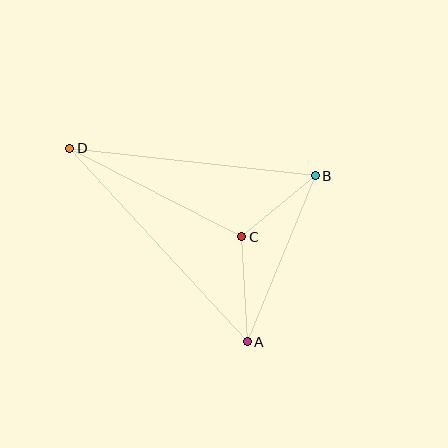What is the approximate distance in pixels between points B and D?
The distance between B and D is approximately 247 pixels.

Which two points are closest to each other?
Points B and C are closest to each other.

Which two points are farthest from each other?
Points A and D are farthest from each other.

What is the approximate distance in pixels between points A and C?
The distance between A and C is approximately 105 pixels.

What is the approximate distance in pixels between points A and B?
The distance between A and B is approximately 179 pixels.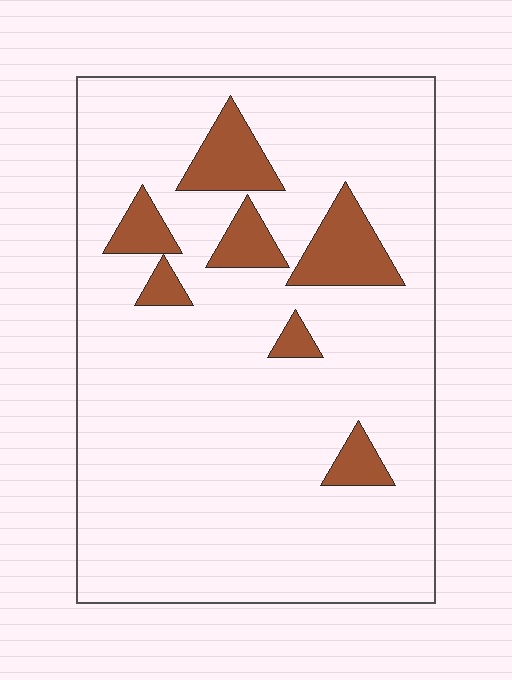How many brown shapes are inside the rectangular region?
7.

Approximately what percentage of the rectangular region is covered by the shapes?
Approximately 10%.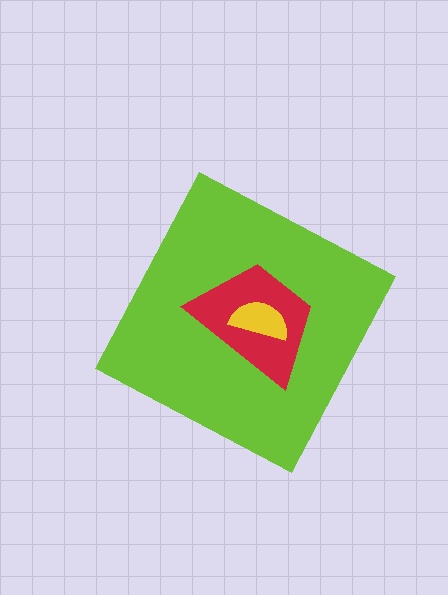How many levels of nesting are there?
3.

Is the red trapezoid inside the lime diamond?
Yes.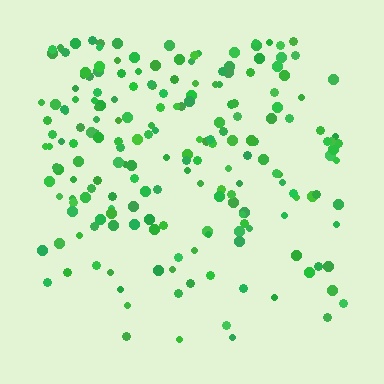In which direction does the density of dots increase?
From bottom to top, with the top side densest.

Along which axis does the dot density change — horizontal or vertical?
Vertical.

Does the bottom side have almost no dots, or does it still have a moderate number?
Still a moderate number, just noticeably fewer than the top.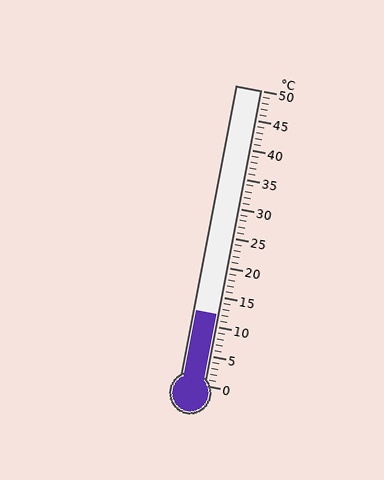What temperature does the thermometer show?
The thermometer shows approximately 12°C.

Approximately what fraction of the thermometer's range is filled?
The thermometer is filled to approximately 25% of its range.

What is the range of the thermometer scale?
The thermometer scale ranges from 0°C to 50°C.